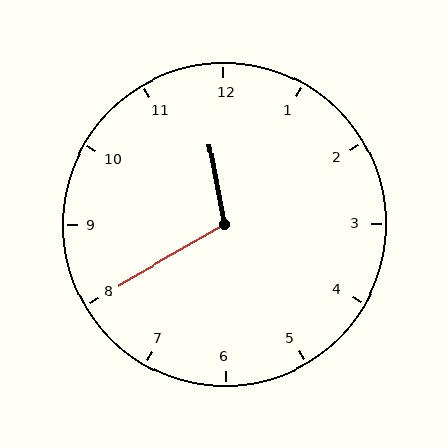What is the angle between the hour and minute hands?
Approximately 110 degrees.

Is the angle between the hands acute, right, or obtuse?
It is obtuse.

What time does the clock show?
11:40.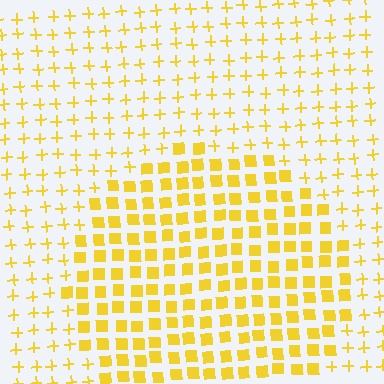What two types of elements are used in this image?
The image uses squares inside the circle region and plus signs outside it.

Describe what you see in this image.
The image is filled with small yellow elements arranged in a uniform grid. A circle-shaped region contains squares, while the surrounding area contains plus signs. The boundary is defined purely by the change in element shape.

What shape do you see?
I see a circle.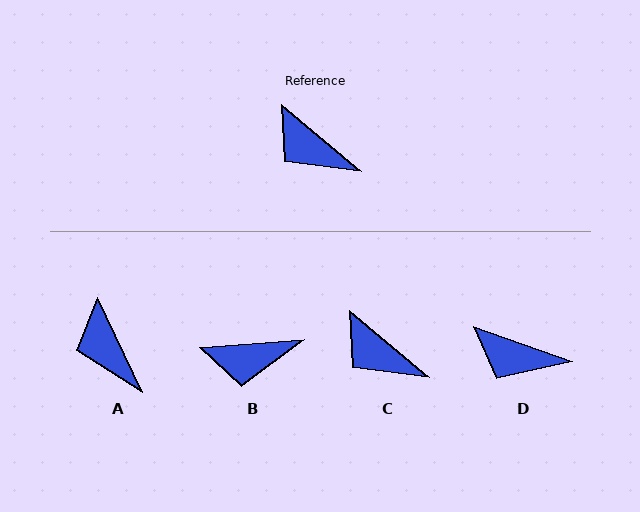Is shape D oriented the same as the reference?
No, it is off by about 21 degrees.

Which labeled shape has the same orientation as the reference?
C.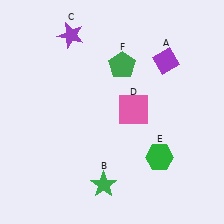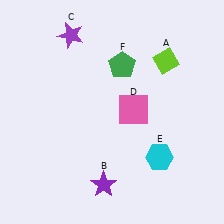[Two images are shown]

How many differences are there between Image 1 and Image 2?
There are 3 differences between the two images.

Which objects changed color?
A changed from purple to lime. B changed from green to purple. E changed from green to cyan.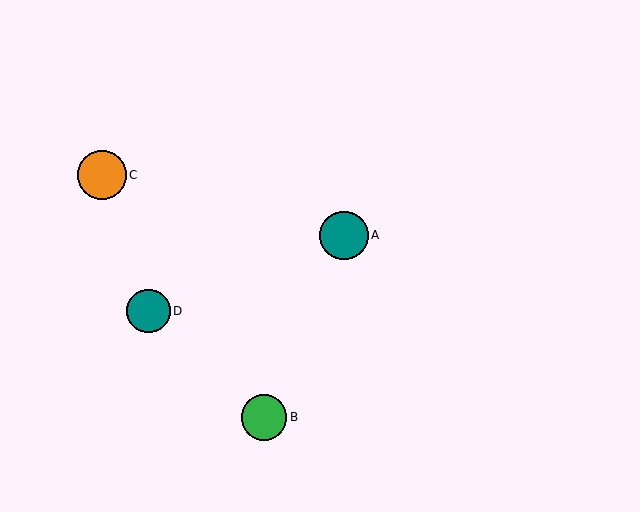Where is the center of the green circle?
The center of the green circle is at (264, 417).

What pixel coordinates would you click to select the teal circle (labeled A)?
Click at (344, 235) to select the teal circle A.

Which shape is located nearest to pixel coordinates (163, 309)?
The teal circle (labeled D) at (148, 311) is nearest to that location.